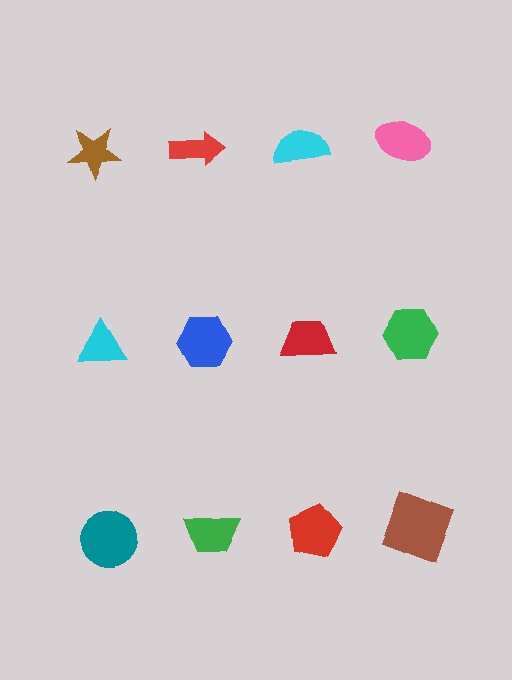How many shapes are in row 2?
4 shapes.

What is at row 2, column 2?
A blue hexagon.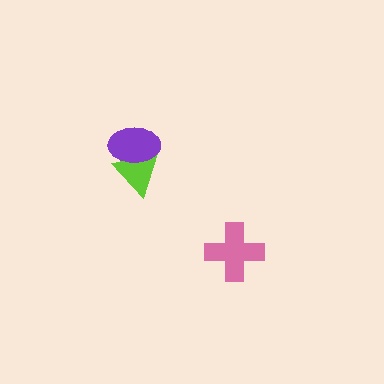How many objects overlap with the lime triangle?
1 object overlaps with the lime triangle.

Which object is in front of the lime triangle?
The purple ellipse is in front of the lime triangle.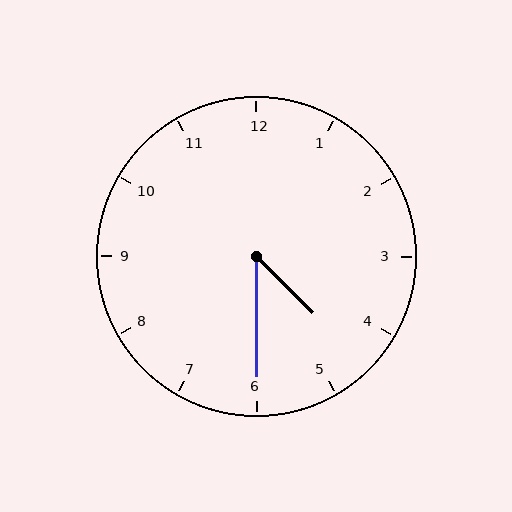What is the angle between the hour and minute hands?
Approximately 45 degrees.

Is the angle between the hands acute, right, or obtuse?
It is acute.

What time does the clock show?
4:30.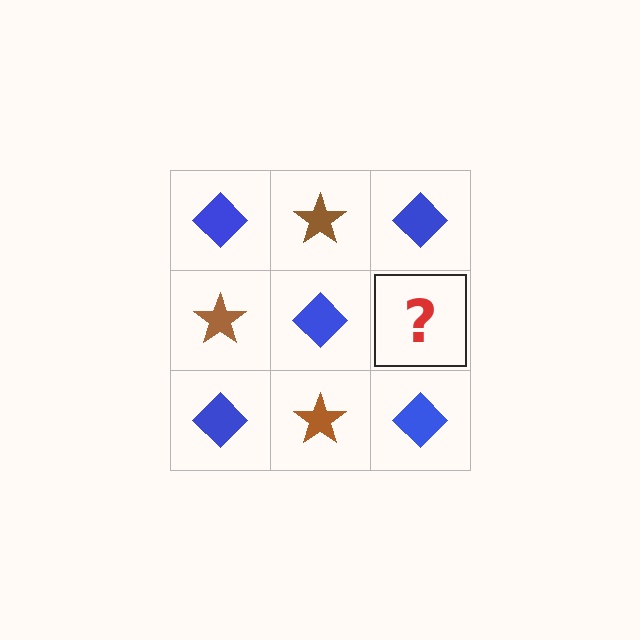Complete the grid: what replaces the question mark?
The question mark should be replaced with a brown star.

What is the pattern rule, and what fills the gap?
The rule is that it alternates blue diamond and brown star in a checkerboard pattern. The gap should be filled with a brown star.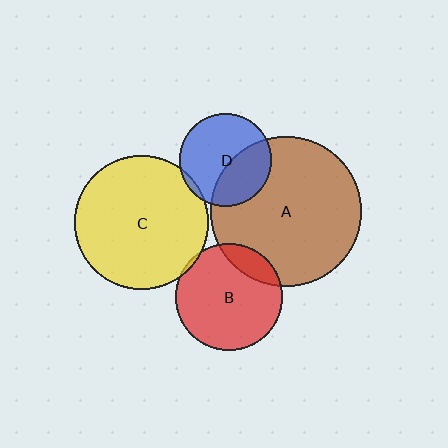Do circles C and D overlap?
Yes.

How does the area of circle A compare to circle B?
Approximately 2.0 times.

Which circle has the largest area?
Circle A (brown).